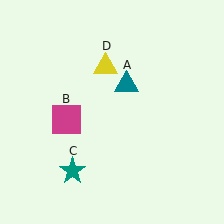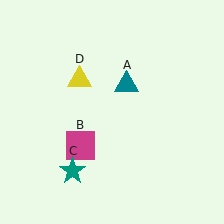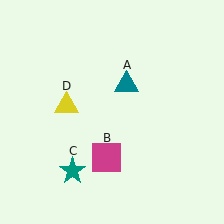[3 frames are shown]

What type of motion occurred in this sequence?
The magenta square (object B), yellow triangle (object D) rotated counterclockwise around the center of the scene.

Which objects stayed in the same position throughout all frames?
Teal triangle (object A) and teal star (object C) remained stationary.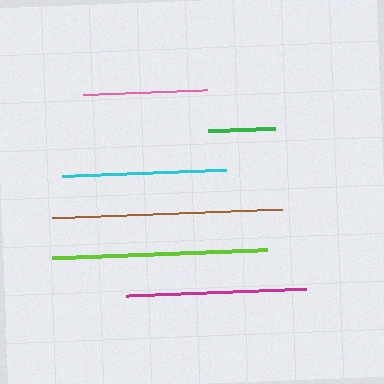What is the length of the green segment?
The green segment is approximately 67 pixels long.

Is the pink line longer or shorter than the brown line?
The brown line is longer than the pink line.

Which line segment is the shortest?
The green line is the shortest at approximately 67 pixels.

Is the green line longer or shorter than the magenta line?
The magenta line is longer than the green line.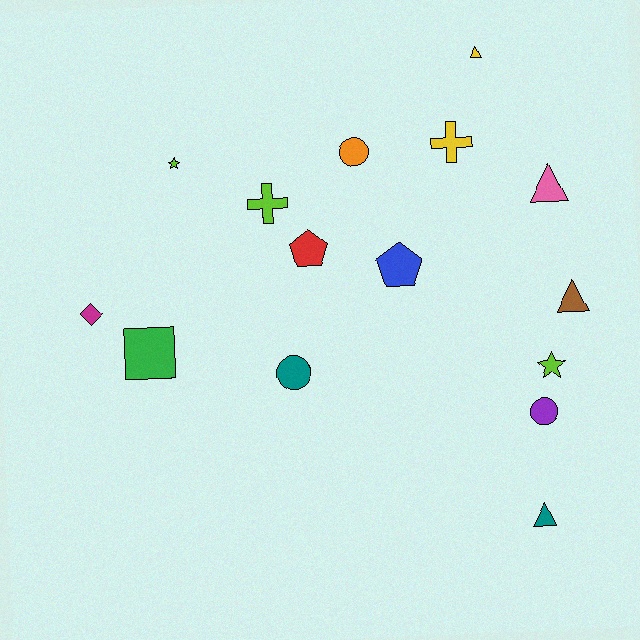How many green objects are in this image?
There is 1 green object.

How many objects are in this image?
There are 15 objects.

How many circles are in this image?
There are 3 circles.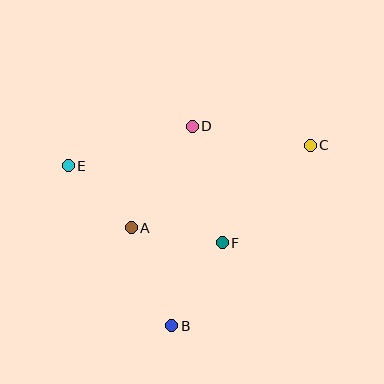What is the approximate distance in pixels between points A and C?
The distance between A and C is approximately 197 pixels.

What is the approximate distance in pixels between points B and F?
The distance between B and F is approximately 97 pixels.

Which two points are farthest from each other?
Points C and E are farthest from each other.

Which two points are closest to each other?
Points A and E are closest to each other.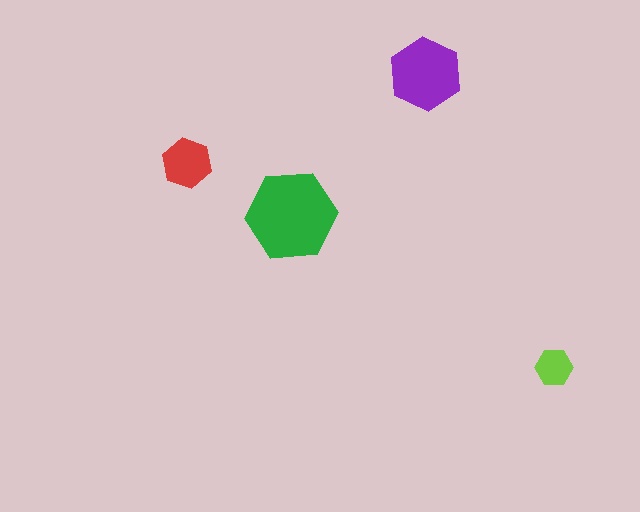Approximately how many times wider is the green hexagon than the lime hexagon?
About 2.5 times wider.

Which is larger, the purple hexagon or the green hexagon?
The green one.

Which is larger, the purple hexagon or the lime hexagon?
The purple one.